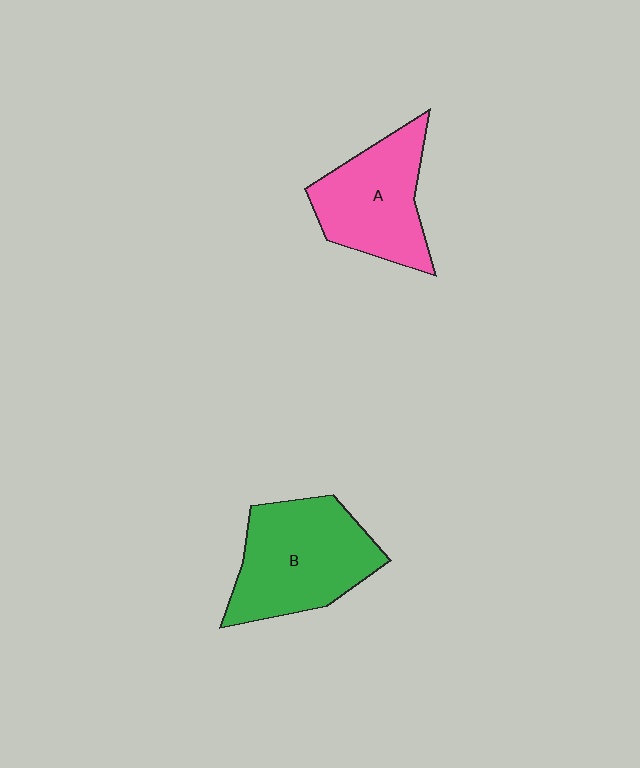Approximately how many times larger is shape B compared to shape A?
Approximately 1.2 times.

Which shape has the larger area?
Shape B (green).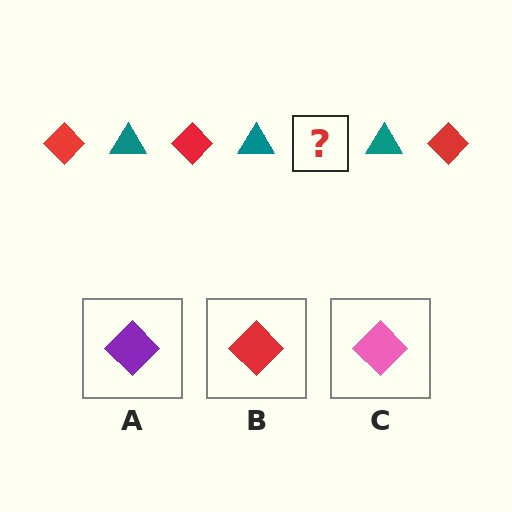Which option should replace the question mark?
Option B.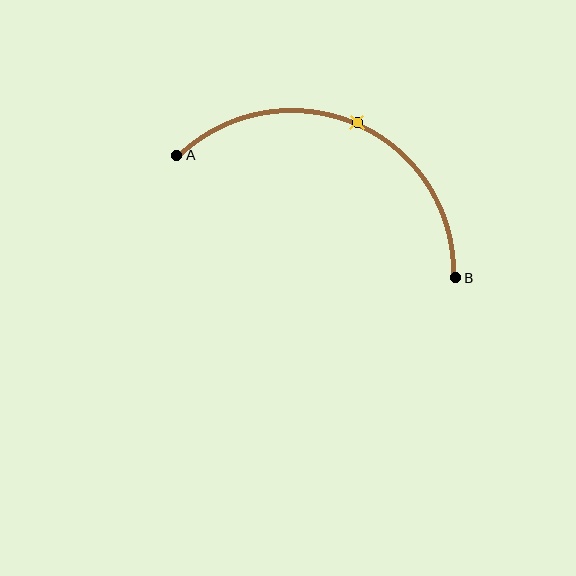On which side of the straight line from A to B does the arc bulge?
The arc bulges above the straight line connecting A and B.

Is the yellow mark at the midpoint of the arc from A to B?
Yes. The yellow mark lies on the arc at equal arc-length from both A and B — it is the arc midpoint.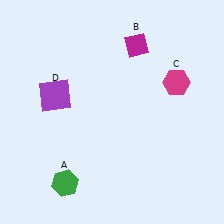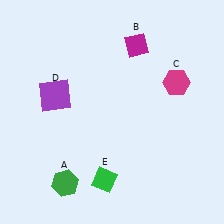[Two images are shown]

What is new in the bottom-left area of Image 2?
A green diamond (E) was added in the bottom-left area of Image 2.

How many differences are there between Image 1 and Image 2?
There is 1 difference between the two images.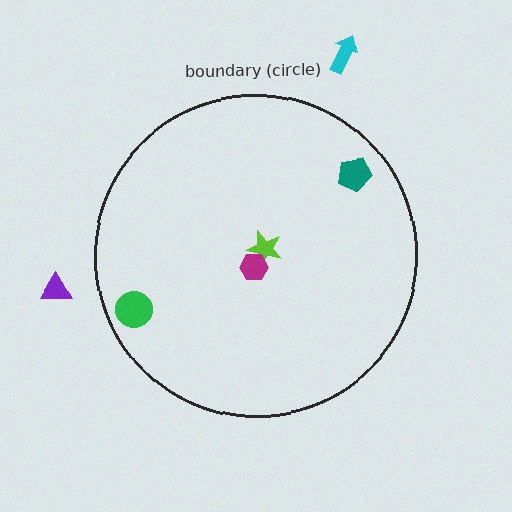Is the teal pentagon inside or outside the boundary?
Inside.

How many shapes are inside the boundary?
4 inside, 2 outside.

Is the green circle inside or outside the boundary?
Inside.